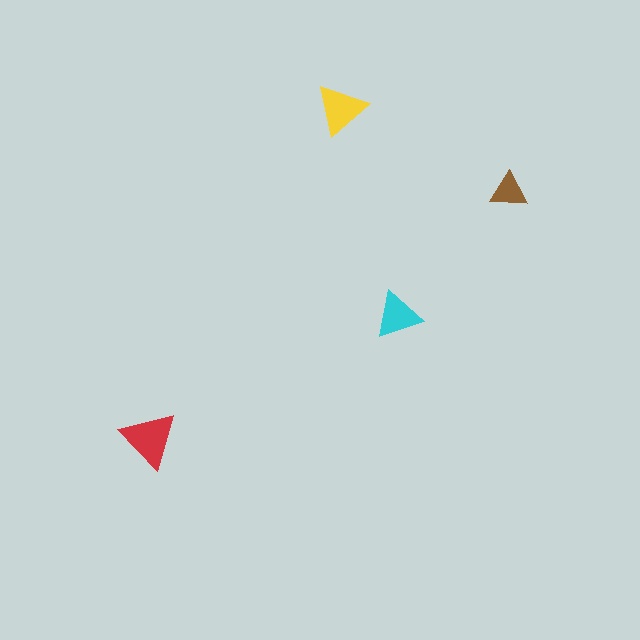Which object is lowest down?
The red triangle is bottommost.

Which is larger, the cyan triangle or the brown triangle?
The cyan one.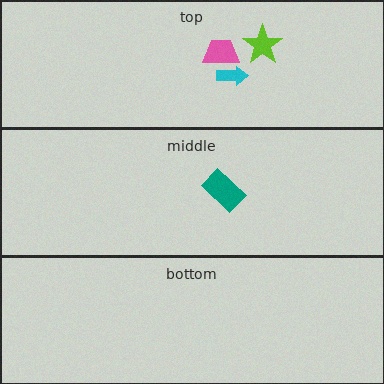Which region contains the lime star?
The top region.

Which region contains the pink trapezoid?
The top region.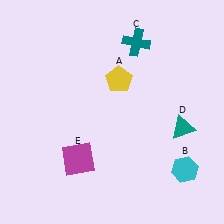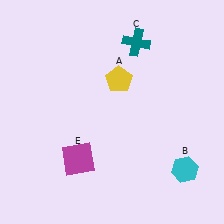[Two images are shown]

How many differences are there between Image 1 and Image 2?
There is 1 difference between the two images.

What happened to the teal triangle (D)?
The teal triangle (D) was removed in Image 2. It was in the bottom-right area of Image 1.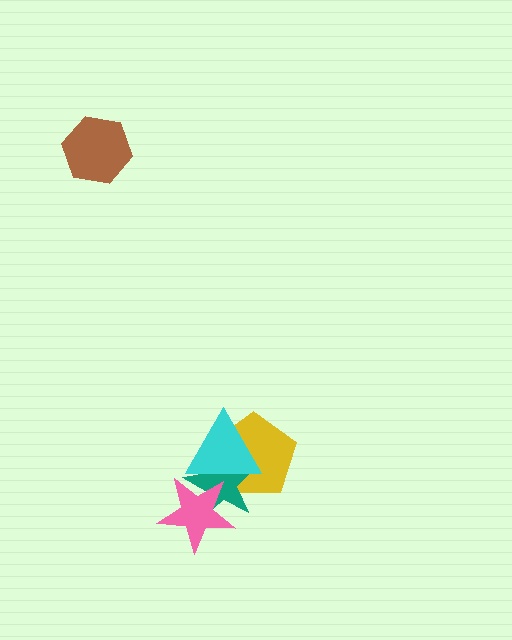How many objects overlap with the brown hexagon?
0 objects overlap with the brown hexagon.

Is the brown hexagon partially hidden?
No, no other shape covers it.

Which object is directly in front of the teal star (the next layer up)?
The cyan triangle is directly in front of the teal star.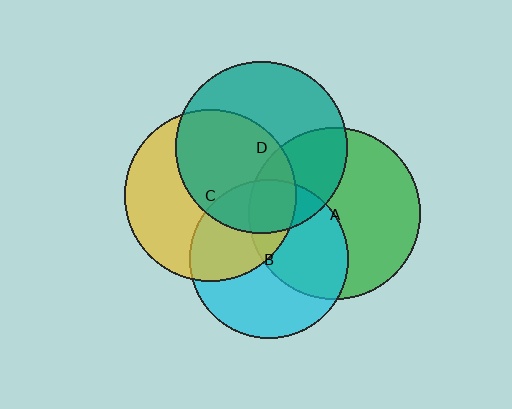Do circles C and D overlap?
Yes.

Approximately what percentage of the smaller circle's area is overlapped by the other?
Approximately 50%.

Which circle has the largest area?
Circle D (teal).